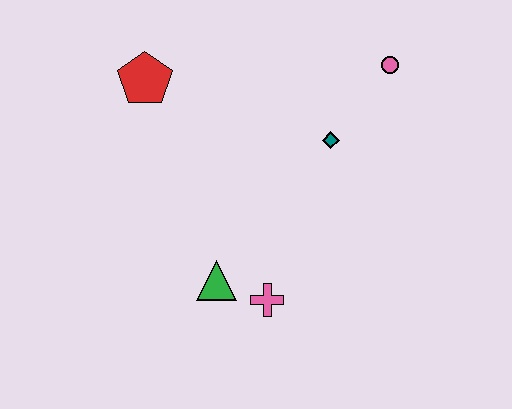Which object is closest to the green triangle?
The pink cross is closest to the green triangle.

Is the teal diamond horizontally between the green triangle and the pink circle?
Yes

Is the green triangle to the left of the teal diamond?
Yes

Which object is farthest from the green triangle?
The pink circle is farthest from the green triangle.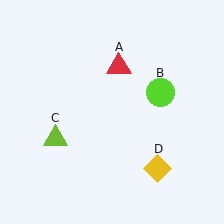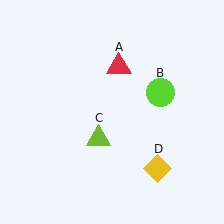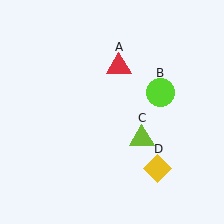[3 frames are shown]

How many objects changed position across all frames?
1 object changed position: lime triangle (object C).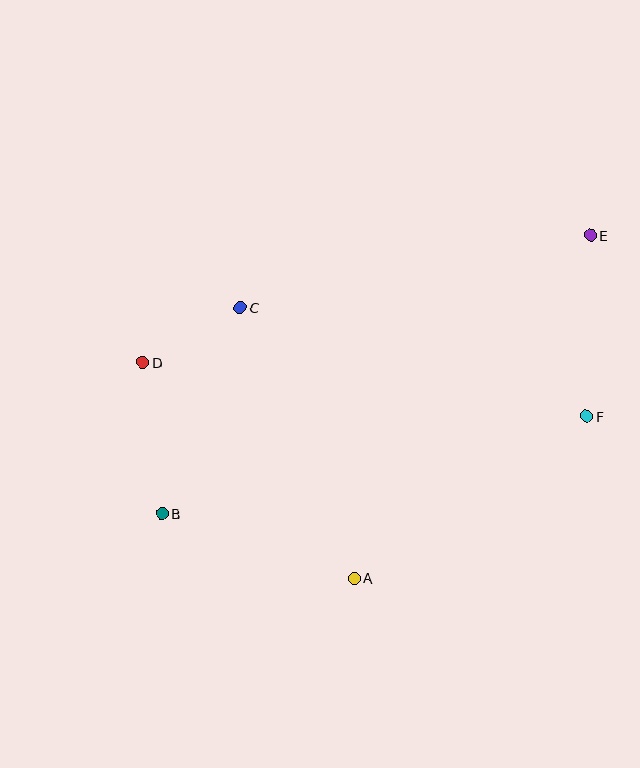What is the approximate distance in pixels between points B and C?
The distance between B and C is approximately 221 pixels.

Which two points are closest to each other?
Points C and D are closest to each other.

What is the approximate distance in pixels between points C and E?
The distance between C and E is approximately 358 pixels.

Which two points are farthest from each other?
Points B and E are farthest from each other.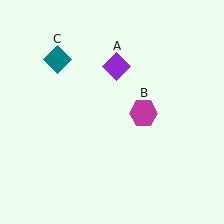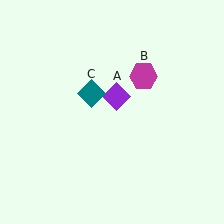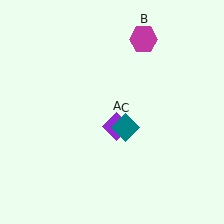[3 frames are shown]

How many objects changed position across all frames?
3 objects changed position: purple diamond (object A), magenta hexagon (object B), teal diamond (object C).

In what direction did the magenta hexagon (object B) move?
The magenta hexagon (object B) moved up.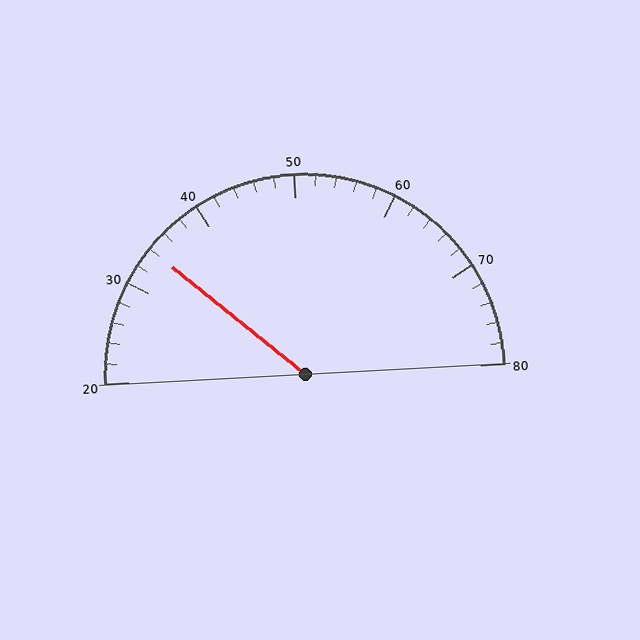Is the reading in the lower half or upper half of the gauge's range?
The reading is in the lower half of the range (20 to 80).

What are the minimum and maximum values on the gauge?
The gauge ranges from 20 to 80.